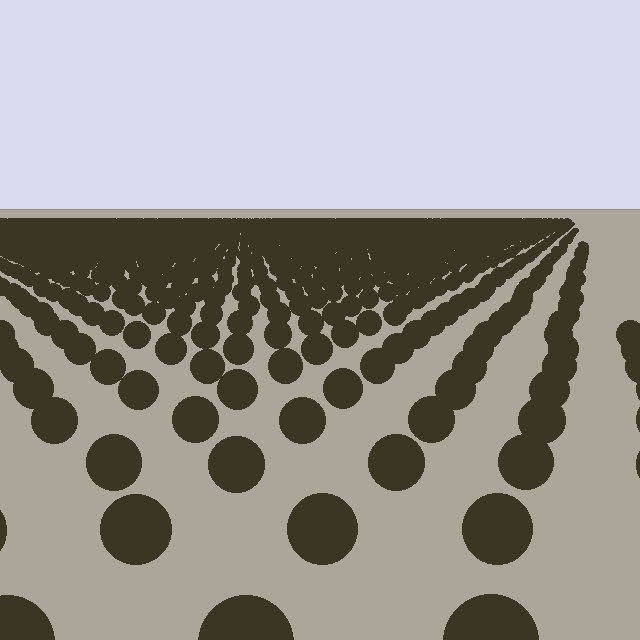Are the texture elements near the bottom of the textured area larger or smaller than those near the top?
Larger. Near the bottom, elements are closer to the viewer and appear at a bigger on-screen size.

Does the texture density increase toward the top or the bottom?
Density increases toward the top.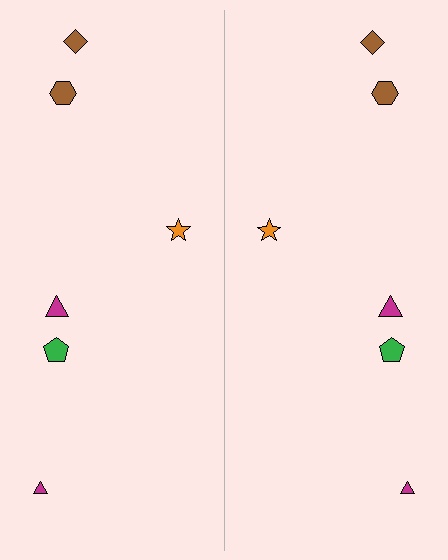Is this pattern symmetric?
Yes, this pattern has bilateral (reflection) symmetry.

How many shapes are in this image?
There are 12 shapes in this image.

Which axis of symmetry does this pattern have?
The pattern has a vertical axis of symmetry running through the center of the image.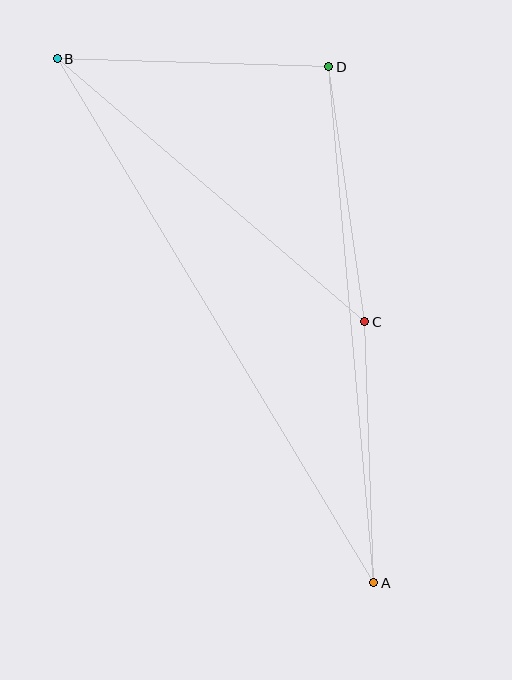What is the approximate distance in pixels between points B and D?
The distance between B and D is approximately 272 pixels.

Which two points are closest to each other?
Points C and D are closest to each other.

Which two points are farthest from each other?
Points A and B are farthest from each other.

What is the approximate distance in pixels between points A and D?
The distance between A and D is approximately 518 pixels.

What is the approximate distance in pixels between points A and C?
The distance between A and C is approximately 261 pixels.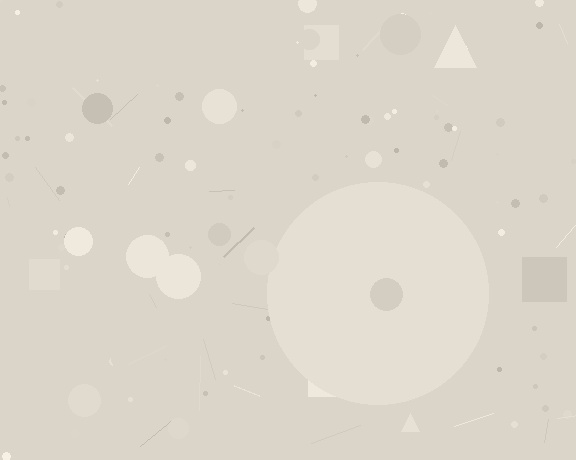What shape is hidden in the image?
A circle is hidden in the image.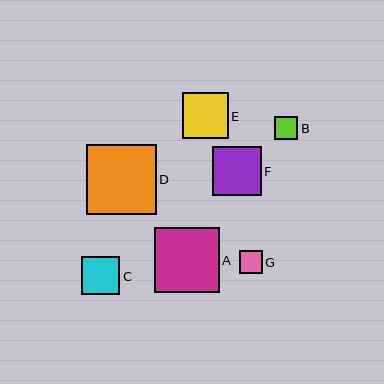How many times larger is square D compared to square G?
Square D is approximately 3.0 times the size of square G.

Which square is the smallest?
Square G is the smallest with a size of approximately 23 pixels.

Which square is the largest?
Square D is the largest with a size of approximately 70 pixels.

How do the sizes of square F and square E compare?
Square F and square E are approximately the same size.